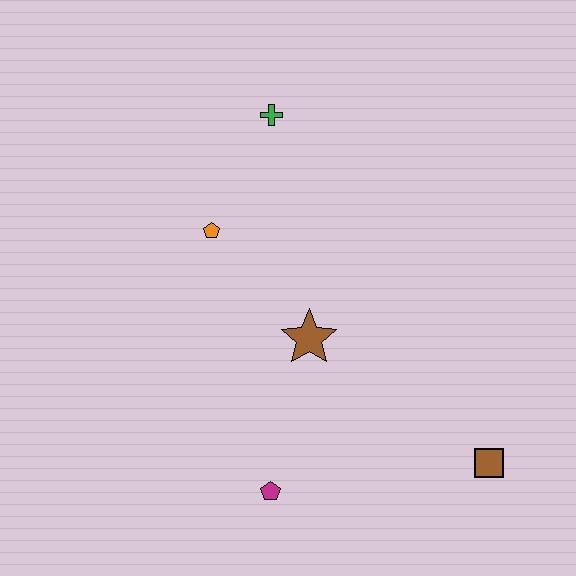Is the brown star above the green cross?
No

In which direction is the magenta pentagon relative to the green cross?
The magenta pentagon is below the green cross.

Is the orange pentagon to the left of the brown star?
Yes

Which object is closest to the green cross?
The orange pentagon is closest to the green cross.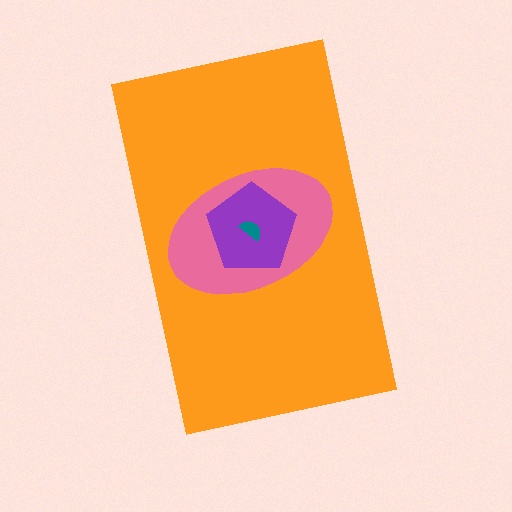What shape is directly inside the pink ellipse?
The purple pentagon.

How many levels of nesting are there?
4.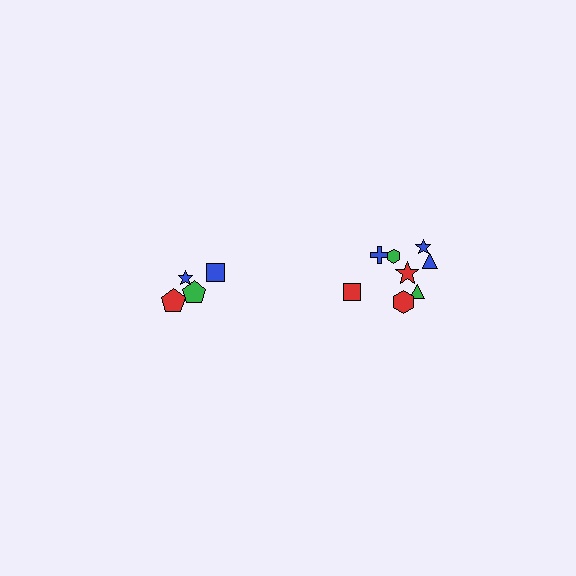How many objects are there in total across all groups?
There are 12 objects.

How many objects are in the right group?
There are 8 objects.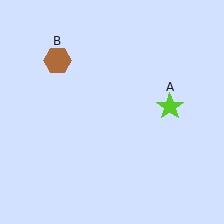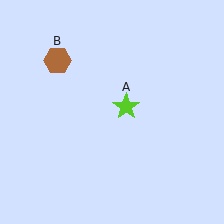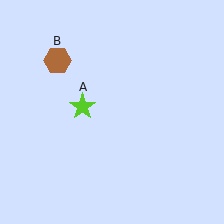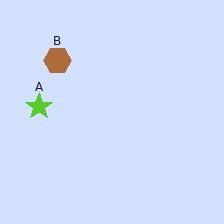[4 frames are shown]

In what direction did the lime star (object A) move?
The lime star (object A) moved left.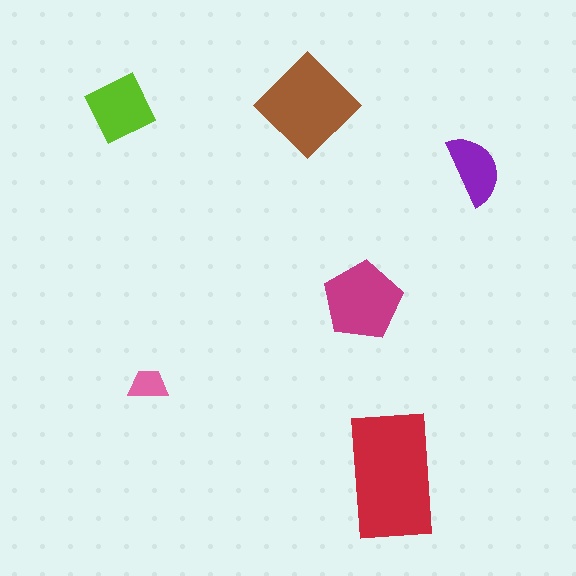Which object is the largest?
The red rectangle.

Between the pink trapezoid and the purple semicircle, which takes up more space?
The purple semicircle.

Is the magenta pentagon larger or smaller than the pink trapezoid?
Larger.